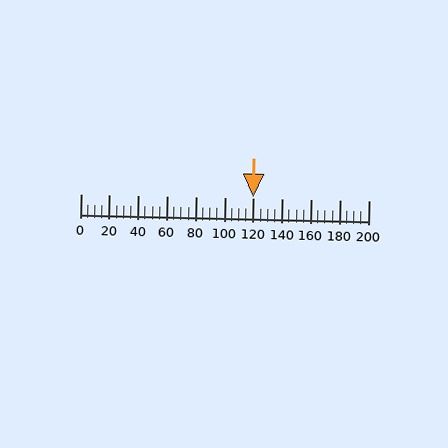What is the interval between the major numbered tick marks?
The major tick marks are spaced 20 units apart.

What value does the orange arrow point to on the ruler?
The orange arrow points to approximately 120.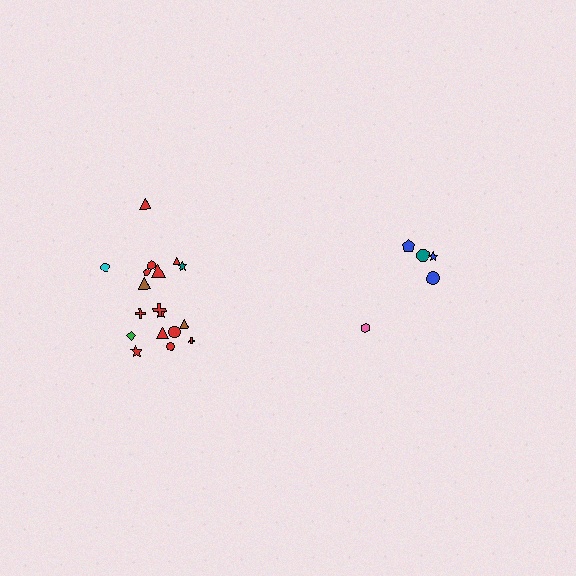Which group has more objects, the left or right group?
The left group.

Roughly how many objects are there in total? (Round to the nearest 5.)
Roughly 25 objects in total.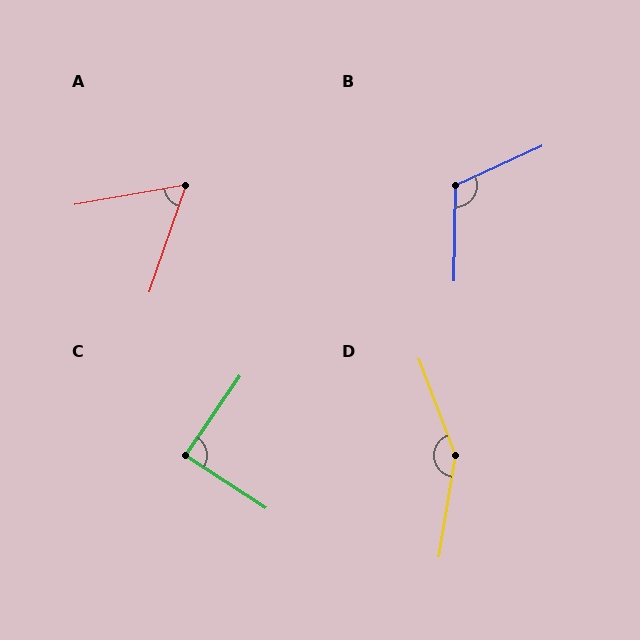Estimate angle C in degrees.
Approximately 89 degrees.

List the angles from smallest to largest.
A (61°), C (89°), B (115°), D (150°).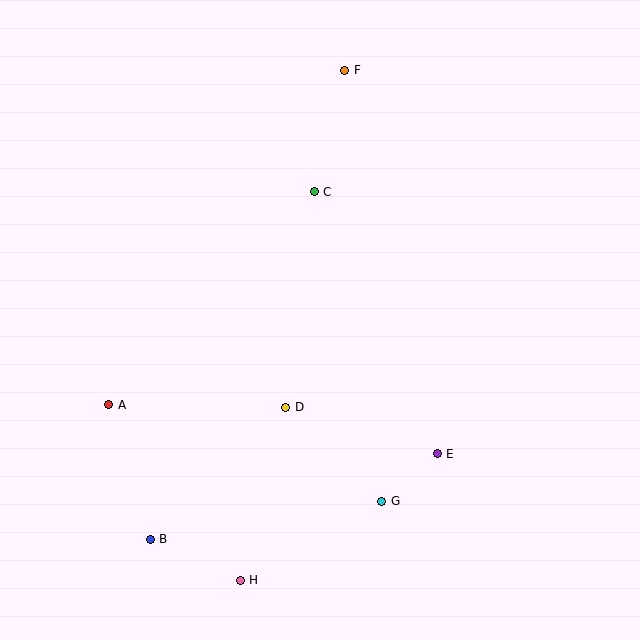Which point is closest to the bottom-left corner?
Point B is closest to the bottom-left corner.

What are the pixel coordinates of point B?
Point B is at (150, 539).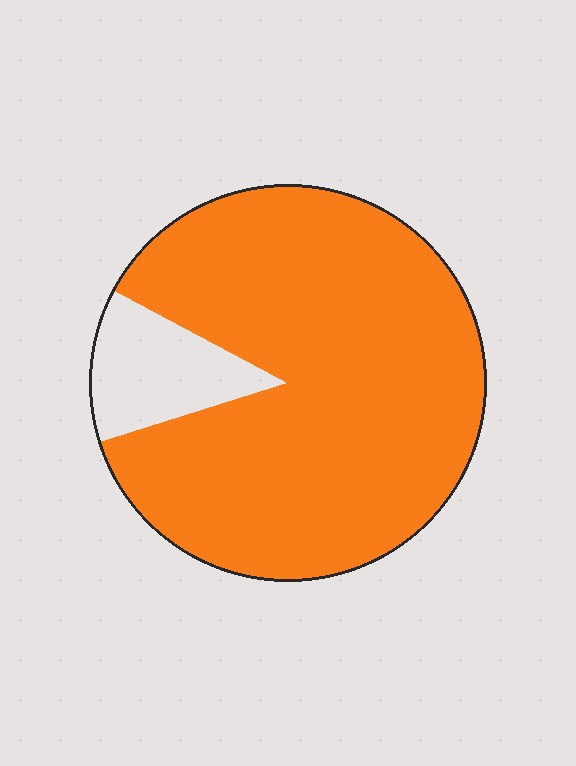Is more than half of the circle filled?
Yes.